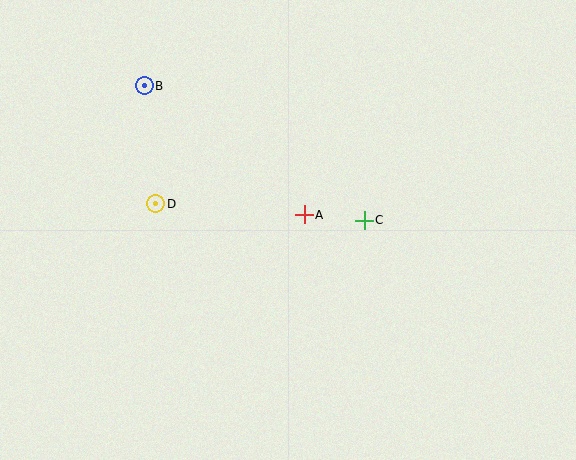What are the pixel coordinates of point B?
Point B is at (144, 86).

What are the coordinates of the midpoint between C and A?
The midpoint between C and A is at (334, 218).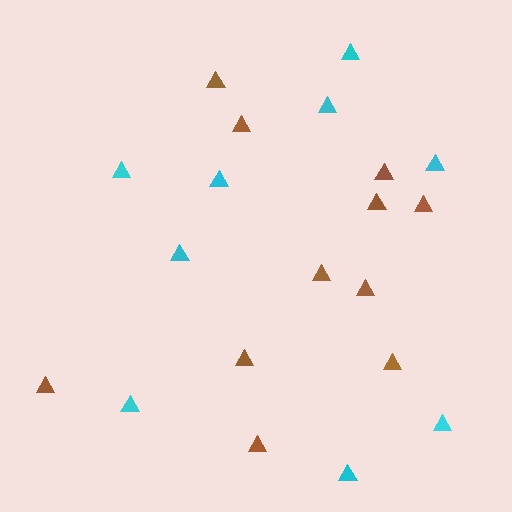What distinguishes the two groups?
There are 2 groups: one group of cyan triangles (9) and one group of brown triangles (11).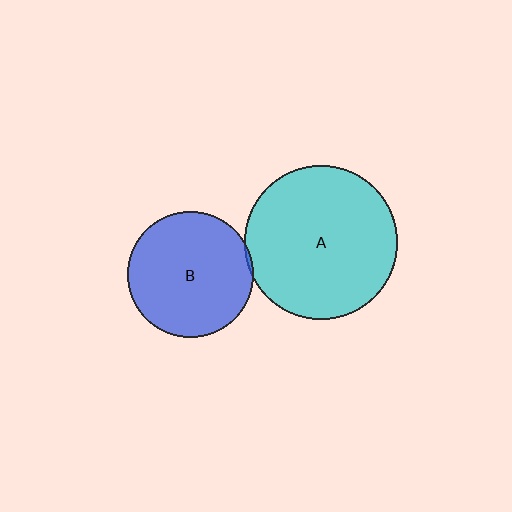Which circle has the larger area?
Circle A (cyan).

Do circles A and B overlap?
Yes.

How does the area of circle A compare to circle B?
Approximately 1.5 times.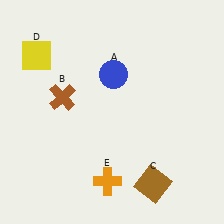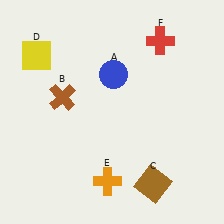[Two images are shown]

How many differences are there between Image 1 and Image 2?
There is 1 difference between the two images.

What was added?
A red cross (F) was added in Image 2.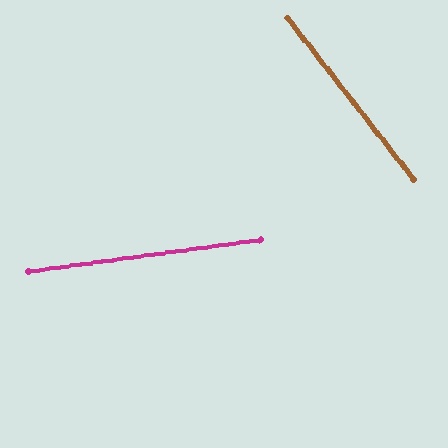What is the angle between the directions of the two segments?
Approximately 60 degrees.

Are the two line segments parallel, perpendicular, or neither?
Neither parallel nor perpendicular — they differ by about 60°.